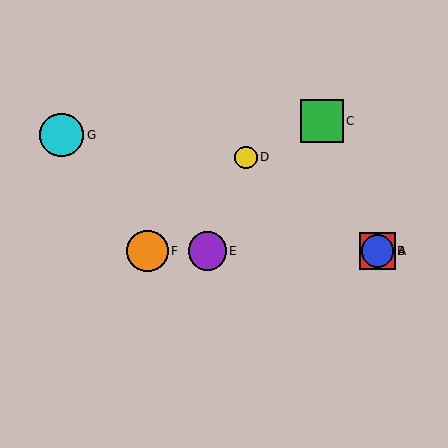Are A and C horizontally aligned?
No, A is at y≈251 and C is at y≈121.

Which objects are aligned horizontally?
Objects A, B, E, F are aligned horizontally.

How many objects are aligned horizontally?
4 objects (A, B, E, F) are aligned horizontally.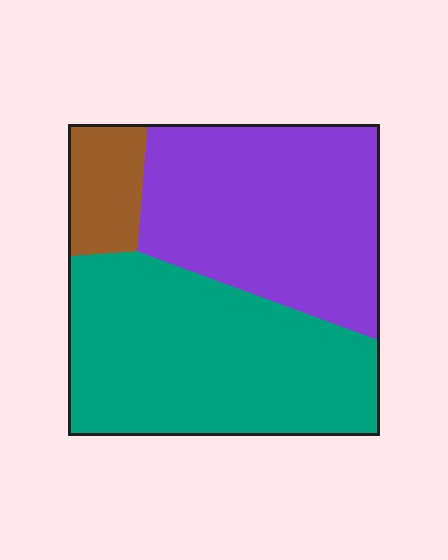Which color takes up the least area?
Brown, at roughly 10%.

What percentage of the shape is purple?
Purple takes up between a third and a half of the shape.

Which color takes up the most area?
Teal, at roughly 50%.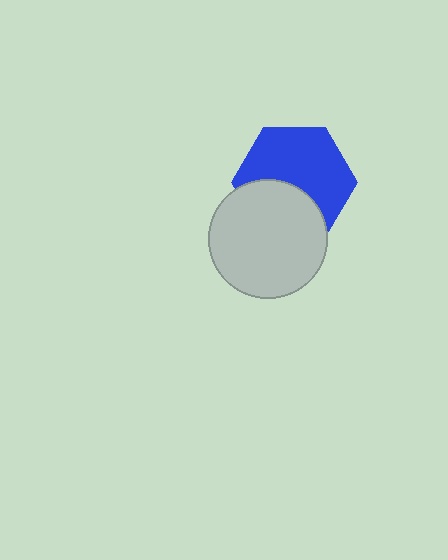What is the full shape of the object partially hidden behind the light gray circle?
The partially hidden object is a blue hexagon.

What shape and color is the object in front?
The object in front is a light gray circle.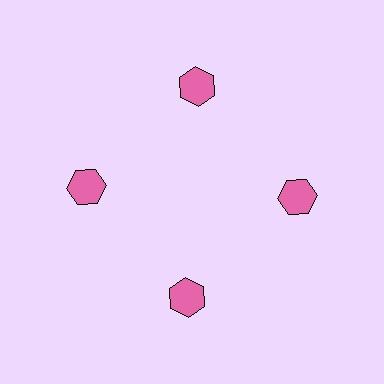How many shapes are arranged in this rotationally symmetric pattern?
There are 4 shapes, arranged in 4 groups of 1.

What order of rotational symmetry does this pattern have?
This pattern has 4-fold rotational symmetry.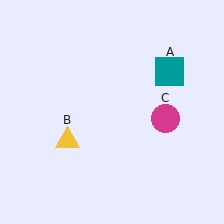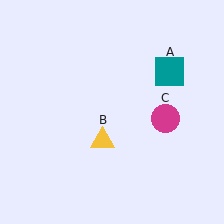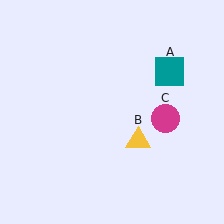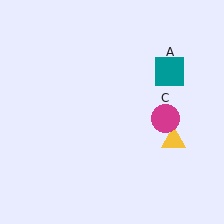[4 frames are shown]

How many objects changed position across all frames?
1 object changed position: yellow triangle (object B).